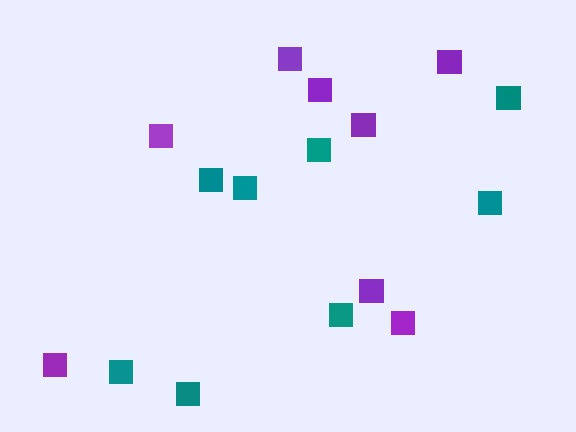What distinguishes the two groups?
There are 2 groups: one group of teal squares (8) and one group of purple squares (8).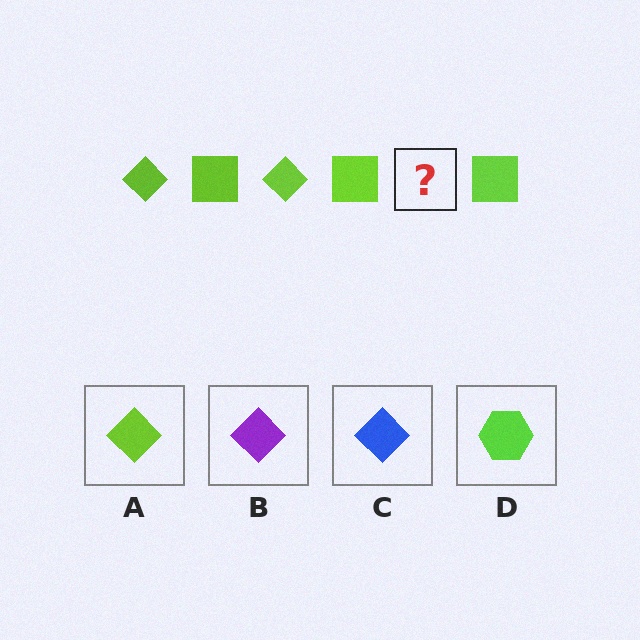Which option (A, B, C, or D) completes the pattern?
A.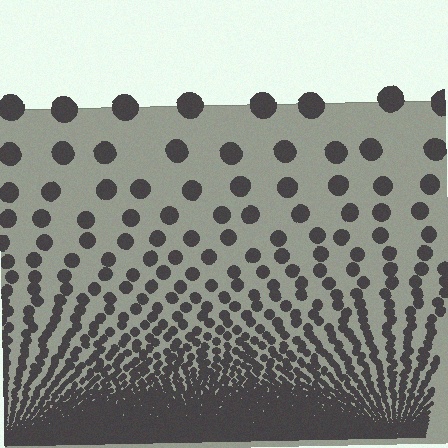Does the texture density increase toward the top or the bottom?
Density increases toward the bottom.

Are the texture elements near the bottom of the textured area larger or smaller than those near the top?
Smaller. The gradient is inverted — elements near the bottom are smaller and denser.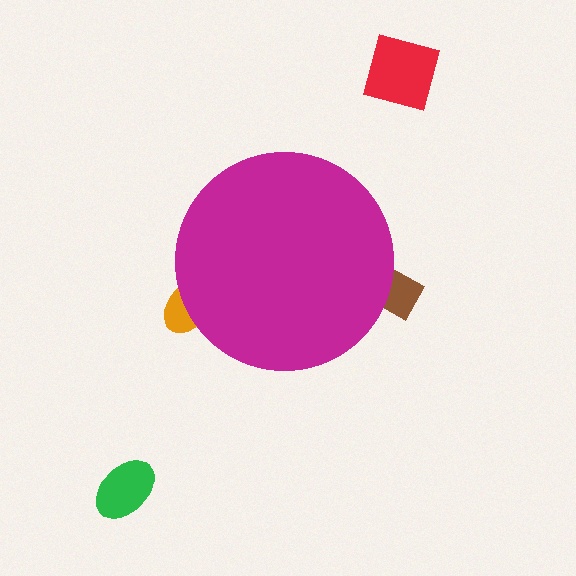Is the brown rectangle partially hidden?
Yes, the brown rectangle is partially hidden behind the magenta circle.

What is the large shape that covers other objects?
A magenta circle.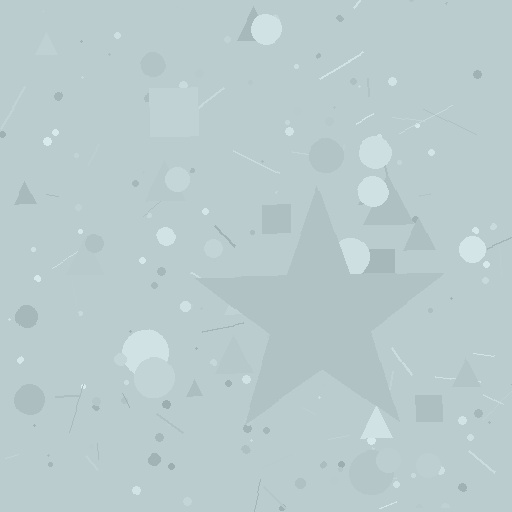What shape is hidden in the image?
A star is hidden in the image.